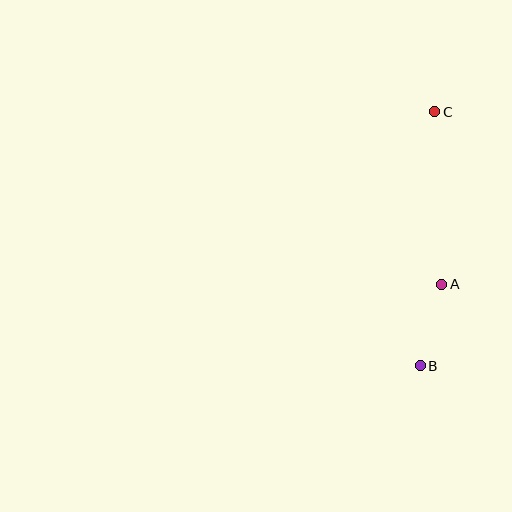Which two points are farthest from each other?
Points B and C are farthest from each other.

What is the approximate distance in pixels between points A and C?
The distance between A and C is approximately 173 pixels.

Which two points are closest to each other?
Points A and B are closest to each other.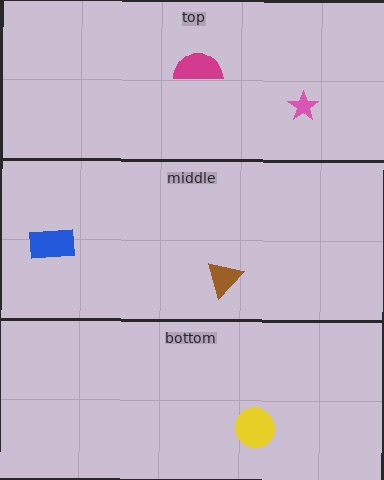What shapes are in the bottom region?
The yellow circle.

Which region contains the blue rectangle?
The middle region.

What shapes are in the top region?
The pink star, the magenta semicircle.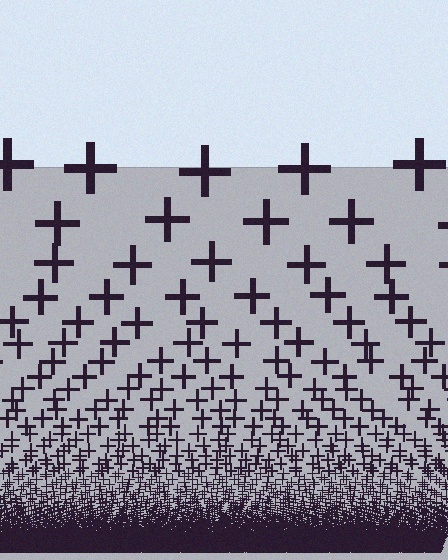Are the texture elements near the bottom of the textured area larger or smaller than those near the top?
Smaller. The gradient is inverted — elements near the bottom are smaller and denser.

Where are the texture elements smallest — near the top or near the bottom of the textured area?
Near the bottom.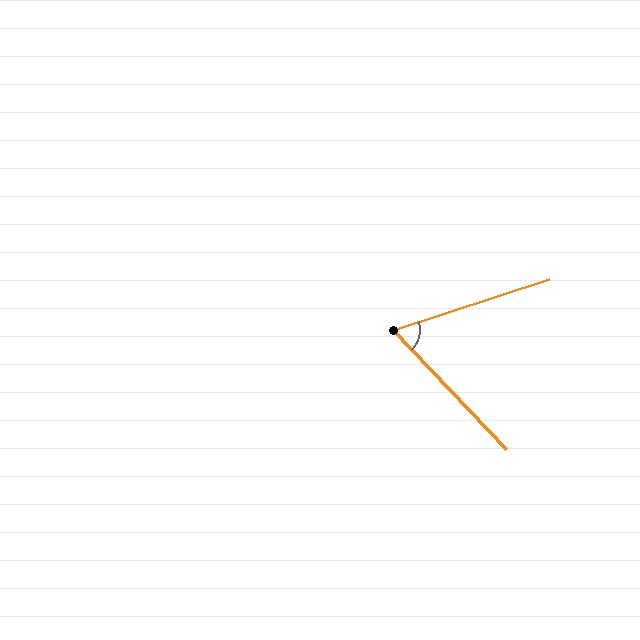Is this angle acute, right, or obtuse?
It is acute.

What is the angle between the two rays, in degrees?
Approximately 64 degrees.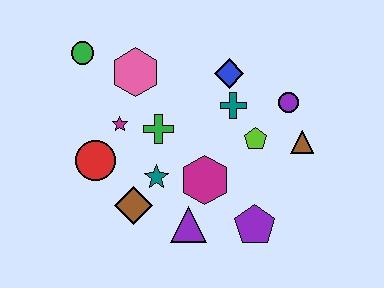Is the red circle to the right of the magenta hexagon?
No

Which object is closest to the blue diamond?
The teal cross is closest to the blue diamond.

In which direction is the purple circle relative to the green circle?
The purple circle is to the right of the green circle.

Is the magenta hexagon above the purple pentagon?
Yes